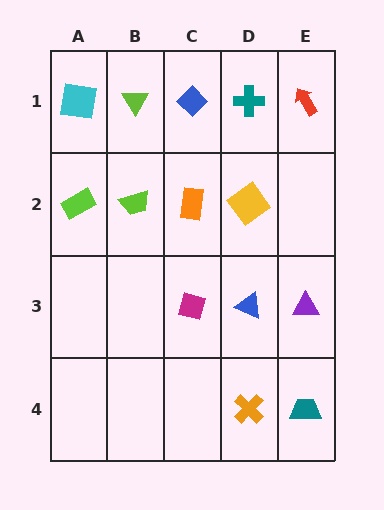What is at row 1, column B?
A lime triangle.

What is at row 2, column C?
An orange rectangle.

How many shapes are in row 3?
3 shapes.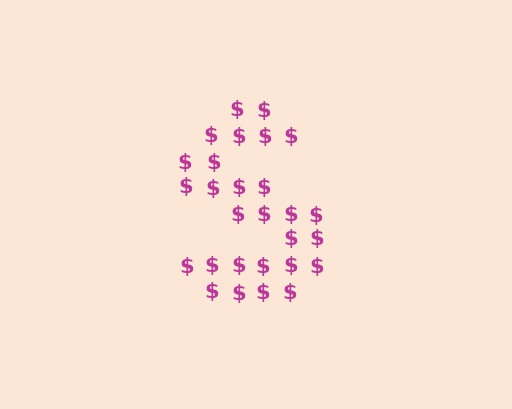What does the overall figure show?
The overall figure shows the letter S.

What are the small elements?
The small elements are dollar signs.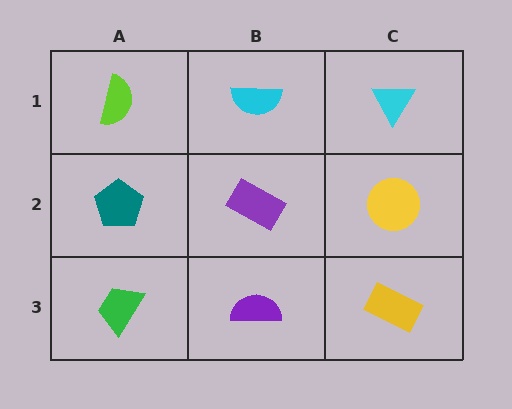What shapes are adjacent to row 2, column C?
A cyan triangle (row 1, column C), a yellow rectangle (row 3, column C), a purple rectangle (row 2, column B).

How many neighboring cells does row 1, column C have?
2.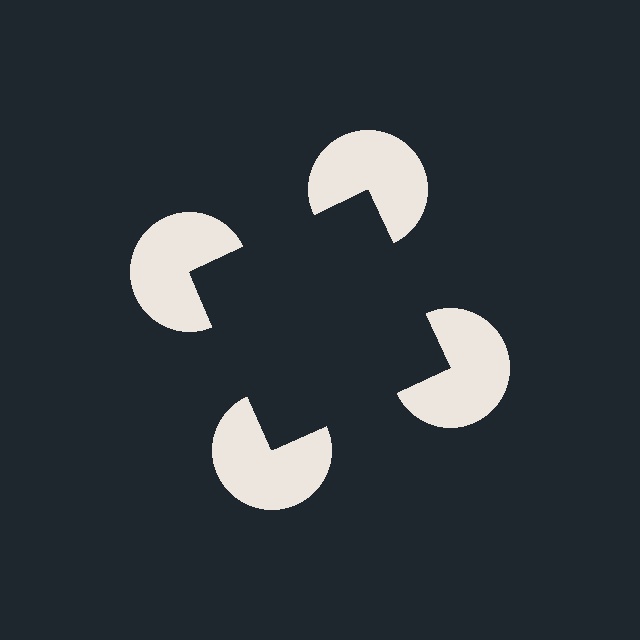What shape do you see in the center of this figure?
An illusory square — its edges are inferred from the aligned wedge cuts in the pac-man discs, not physically drawn.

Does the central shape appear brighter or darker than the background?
It typically appears slightly darker than the background, even though no actual brightness change is drawn.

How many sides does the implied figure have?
4 sides.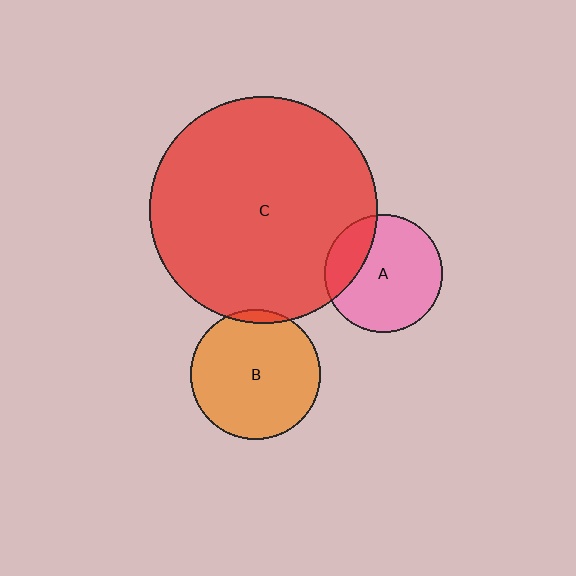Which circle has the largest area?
Circle C (red).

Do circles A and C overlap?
Yes.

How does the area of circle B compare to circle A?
Approximately 1.2 times.